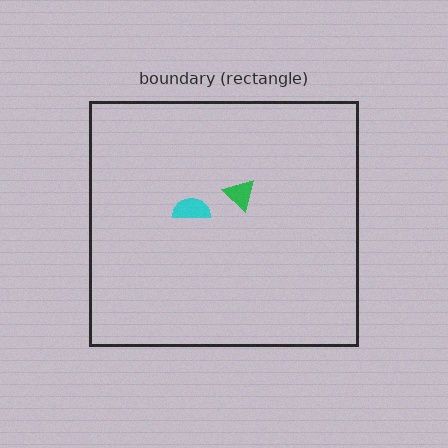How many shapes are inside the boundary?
2 inside, 0 outside.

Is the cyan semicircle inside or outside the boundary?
Inside.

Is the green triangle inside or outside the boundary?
Inside.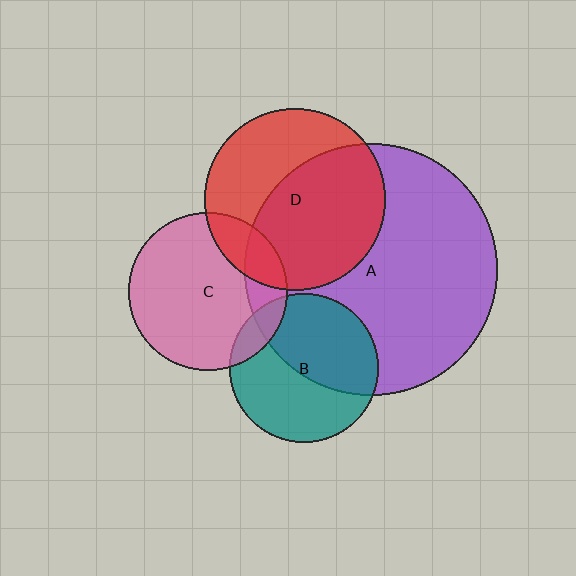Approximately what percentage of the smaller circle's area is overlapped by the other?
Approximately 15%.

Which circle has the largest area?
Circle A (purple).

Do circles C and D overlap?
Yes.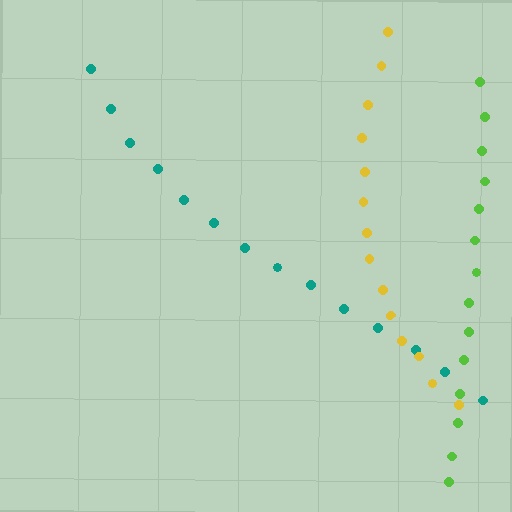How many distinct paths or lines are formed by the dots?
There are 3 distinct paths.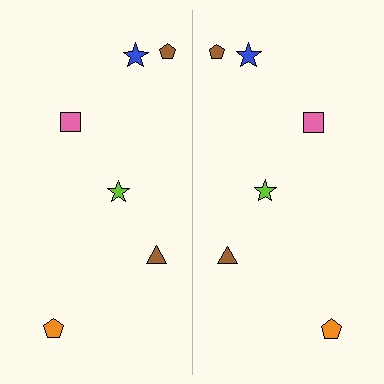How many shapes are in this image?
There are 12 shapes in this image.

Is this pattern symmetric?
Yes, this pattern has bilateral (reflection) symmetry.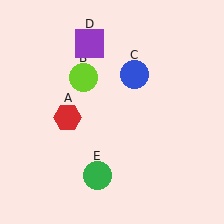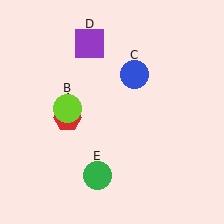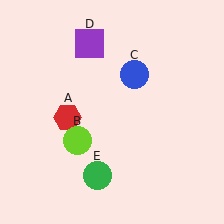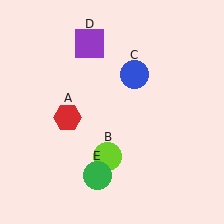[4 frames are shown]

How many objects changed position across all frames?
1 object changed position: lime circle (object B).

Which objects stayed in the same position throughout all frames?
Red hexagon (object A) and blue circle (object C) and purple square (object D) and green circle (object E) remained stationary.